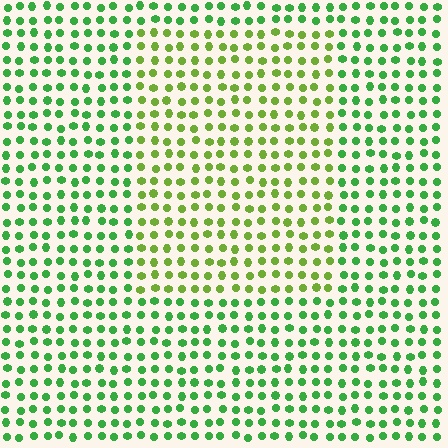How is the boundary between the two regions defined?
The boundary is defined purely by a slight shift in hue (about 34 degrees). Spacing, size, and orientation are identical on both sides.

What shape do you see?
I see a rectangle.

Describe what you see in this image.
The image is filled with small green elements in a uniform arrangement. A rectangle-shaped region is visible where the elements are tinted to a slightly different hue, forming a subtle color boundary.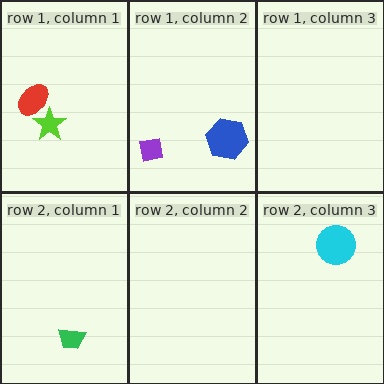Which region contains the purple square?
The row 1, column 2 region.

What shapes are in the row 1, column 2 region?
The blue hexagon, the purple square.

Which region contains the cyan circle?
The row 2, column 3 region.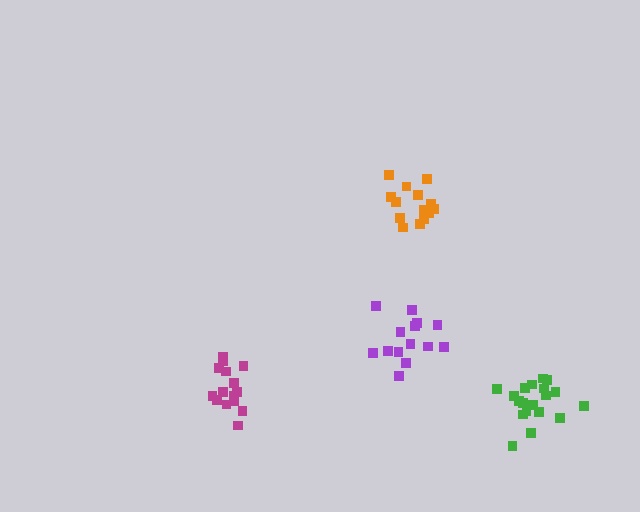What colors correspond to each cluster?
The clusters are colored: orange, purple, green, magenta.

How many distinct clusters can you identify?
There are 4 distinct clusters.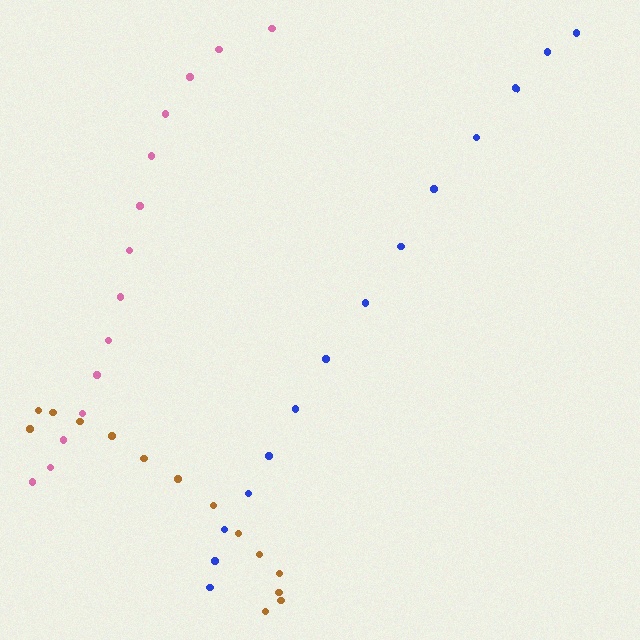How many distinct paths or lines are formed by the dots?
There are 3 distinct paths.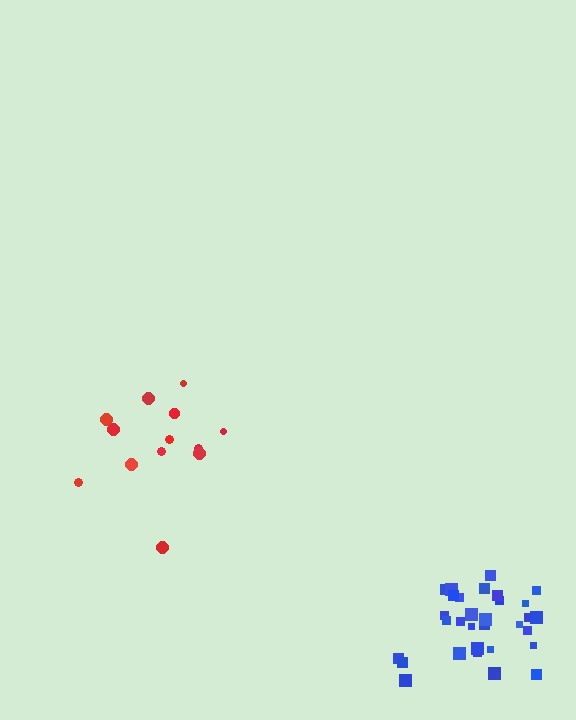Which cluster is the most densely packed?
Blue.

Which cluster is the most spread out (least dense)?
Red.